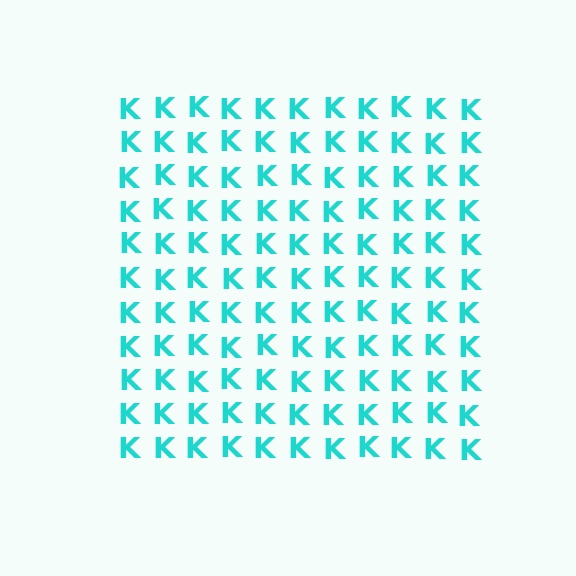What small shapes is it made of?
It is made of small letter K's.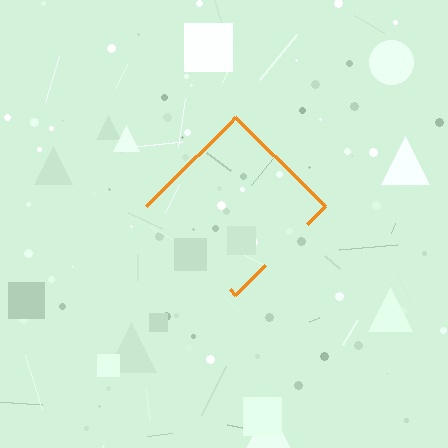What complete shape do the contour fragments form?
The contour fragments form a diamond.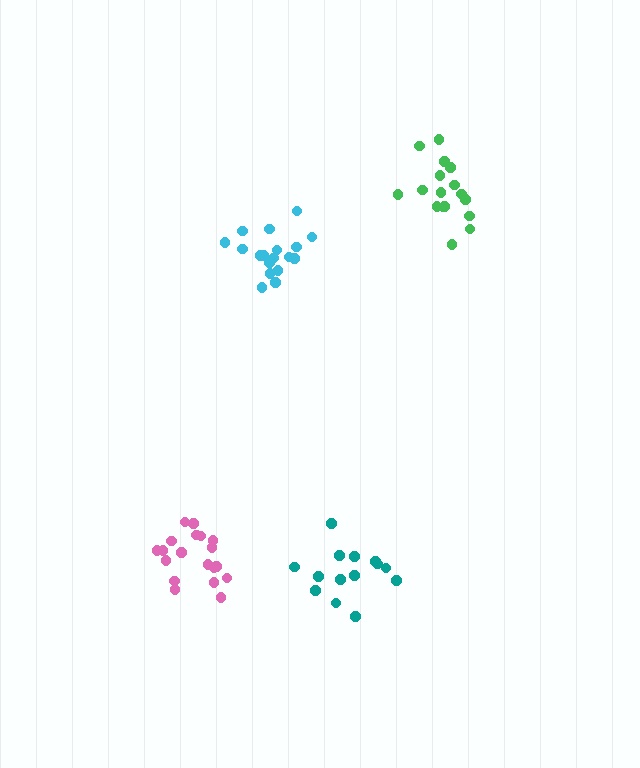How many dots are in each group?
Group 1: 17 dots, Group 2: 19 dots, Group 3: 14 dots, Group 4: 18 dots (68 total).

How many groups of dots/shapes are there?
There are 4 groups.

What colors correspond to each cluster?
The clusters are colored: green, pink, teal, cyan.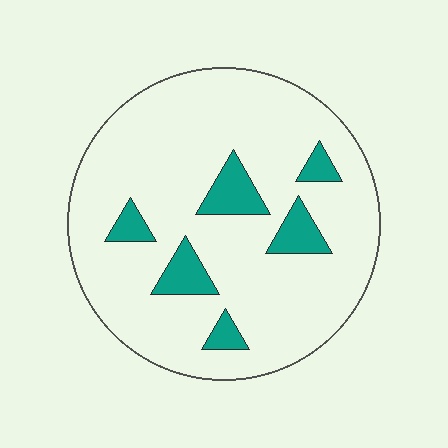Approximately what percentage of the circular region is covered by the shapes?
Approximately 15%.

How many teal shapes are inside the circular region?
6.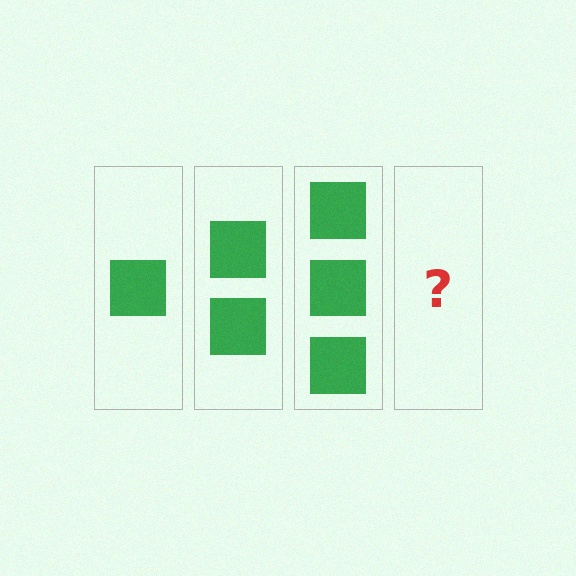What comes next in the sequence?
The next element should be 4 squares.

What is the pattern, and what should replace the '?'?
The pattern is that each step adds one more square. The '?' should be 4 squares.